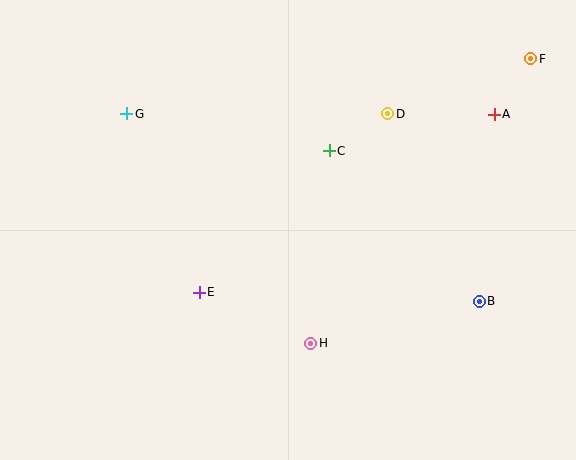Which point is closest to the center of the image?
Point C at (329, 151) is closest to the center.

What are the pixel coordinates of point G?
Point G is at (127, 114).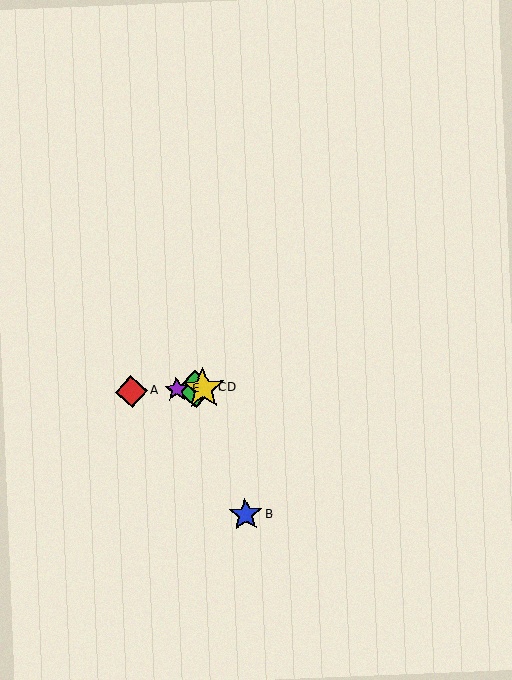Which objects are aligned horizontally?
Objects A, C, D, E are aligned horizontally.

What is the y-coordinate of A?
Object A is at y≈391.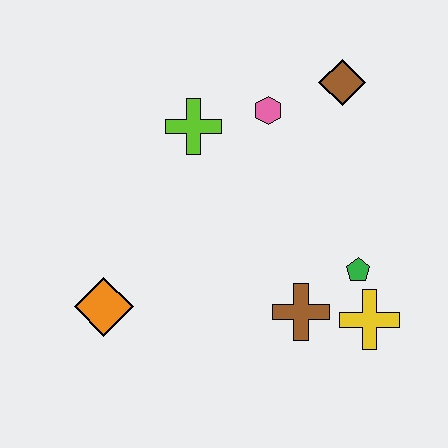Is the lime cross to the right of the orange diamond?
Yes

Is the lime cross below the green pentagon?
No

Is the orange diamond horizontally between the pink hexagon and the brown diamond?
No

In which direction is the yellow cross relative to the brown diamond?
The yellow cross is below the brown diamond.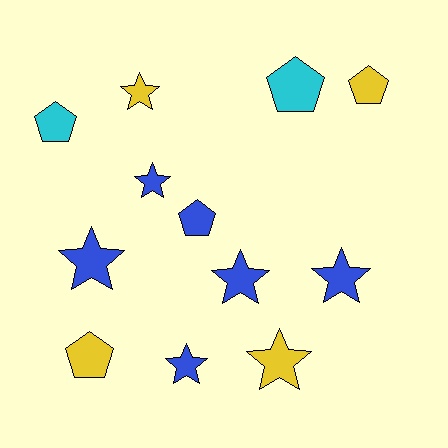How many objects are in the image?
There are 12 objects.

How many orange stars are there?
There are no orange stars.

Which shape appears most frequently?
Star, with 7 objects.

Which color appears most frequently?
Blue, with 6 objects.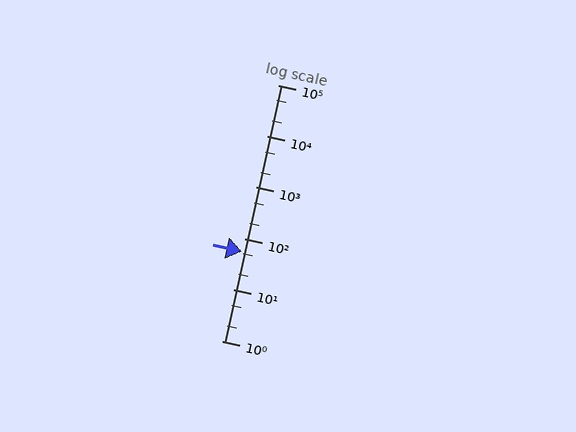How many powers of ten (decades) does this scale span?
The scale spans 5 decades, from 1 to 100000.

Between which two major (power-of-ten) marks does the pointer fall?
The pointer is between 10 and 100.